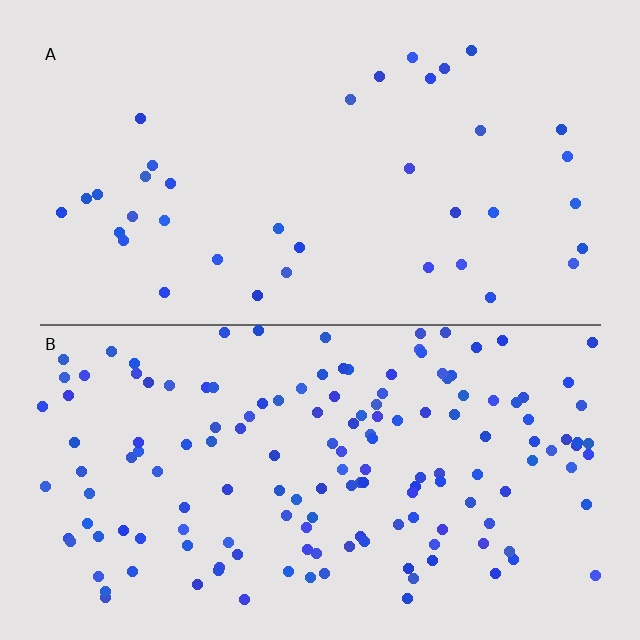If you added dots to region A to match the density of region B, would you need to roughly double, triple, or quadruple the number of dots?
Approximately quadruple.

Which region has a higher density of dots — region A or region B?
B (the bottom).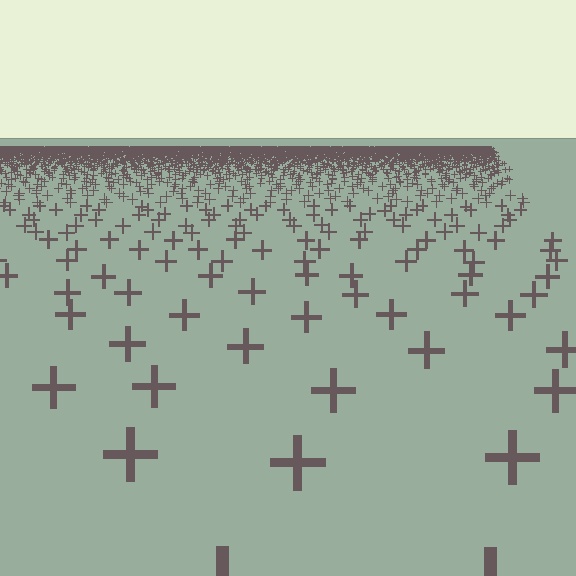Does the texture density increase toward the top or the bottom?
Density increases toward the top.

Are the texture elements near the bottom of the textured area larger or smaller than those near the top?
Larger. Near the bottom, elements are closer to the viewer and appear at a bigger on-screen size.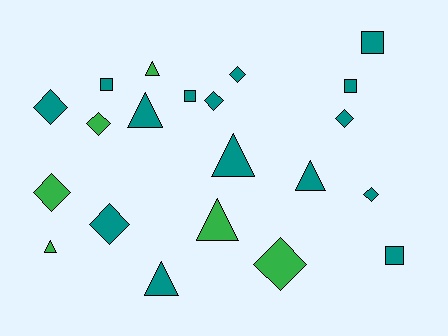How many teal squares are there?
There are 5 teal squares.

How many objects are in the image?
There are 21 objects.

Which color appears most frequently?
Teal, with 15 objects.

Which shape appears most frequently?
Diamond, with 9 objects.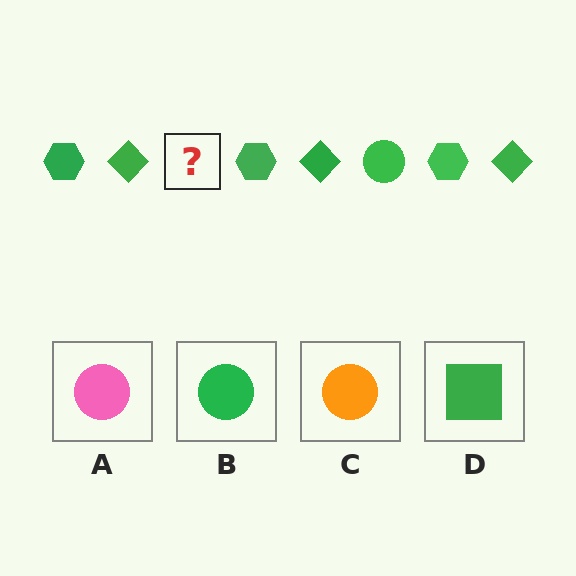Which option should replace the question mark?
Option B.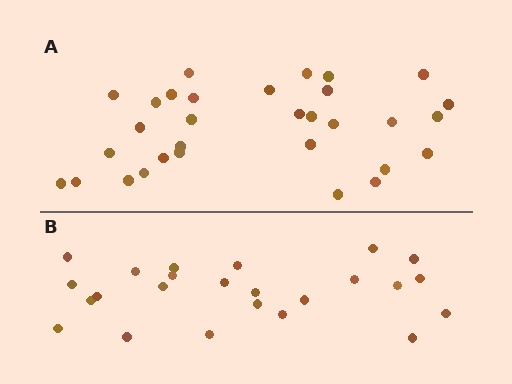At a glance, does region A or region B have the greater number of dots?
Region A (the top region) has more dots.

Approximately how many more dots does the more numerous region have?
Region A has roughly 8 or so more dots than region B.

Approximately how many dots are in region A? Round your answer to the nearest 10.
About 30 dots. (The exact count is 31, which rounds to 30.)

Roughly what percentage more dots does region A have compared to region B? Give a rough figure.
About 30% more.